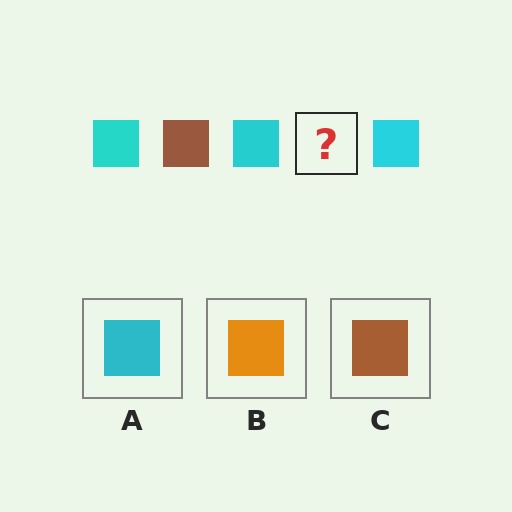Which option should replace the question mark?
Option C.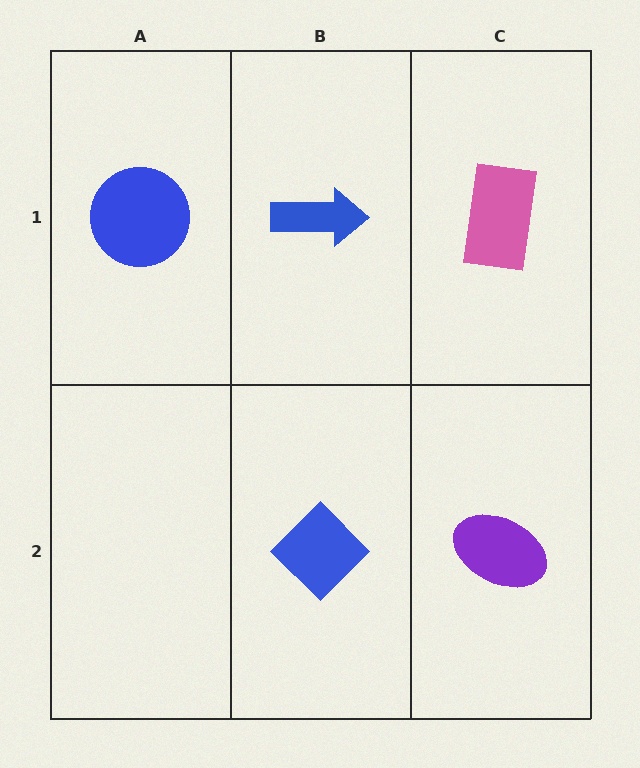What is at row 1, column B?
A blue arrow.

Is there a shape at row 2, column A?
No, that cell is empty.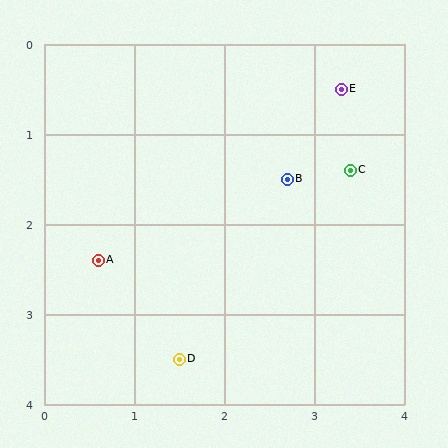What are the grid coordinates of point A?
Point A is at approximately (0.6, 2.4).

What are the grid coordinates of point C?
Point C is at approximately (3.4, 1.4).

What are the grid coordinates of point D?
Point D is at approximately (1.5, 3.5).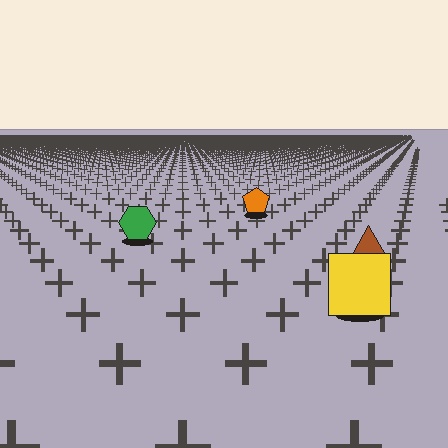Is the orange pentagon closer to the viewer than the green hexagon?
No. The green hexagon is closer — you can tell from the texture gradient: the ground texture is coarser near it.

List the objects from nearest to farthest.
From nearest to farthest: the yellow square, the brown triangle, the green hexagon, the orange pentagon.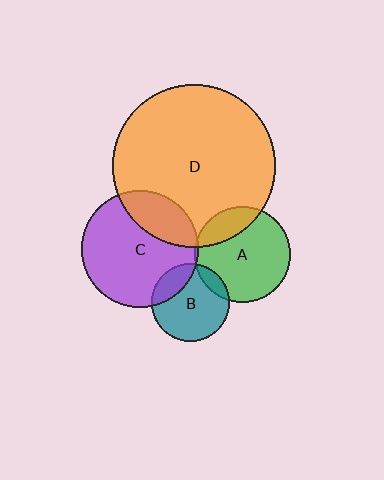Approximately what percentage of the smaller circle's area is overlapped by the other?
Approximately 20%.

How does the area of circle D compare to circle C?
Approximately 1.9 times.